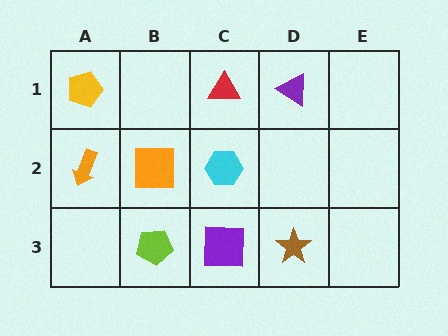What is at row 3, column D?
A brown star.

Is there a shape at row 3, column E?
No, that cell is empty.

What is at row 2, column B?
An orange square.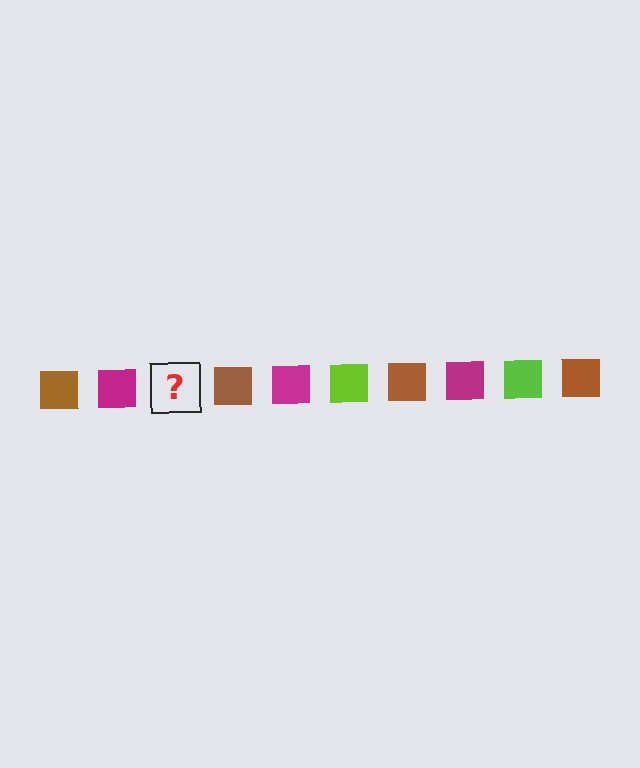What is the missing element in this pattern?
The missing element is a lime square.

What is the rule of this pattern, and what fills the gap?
The rule is that the pattern cycles through brown, magenta, lime squares. The gap should be filled with a lime square.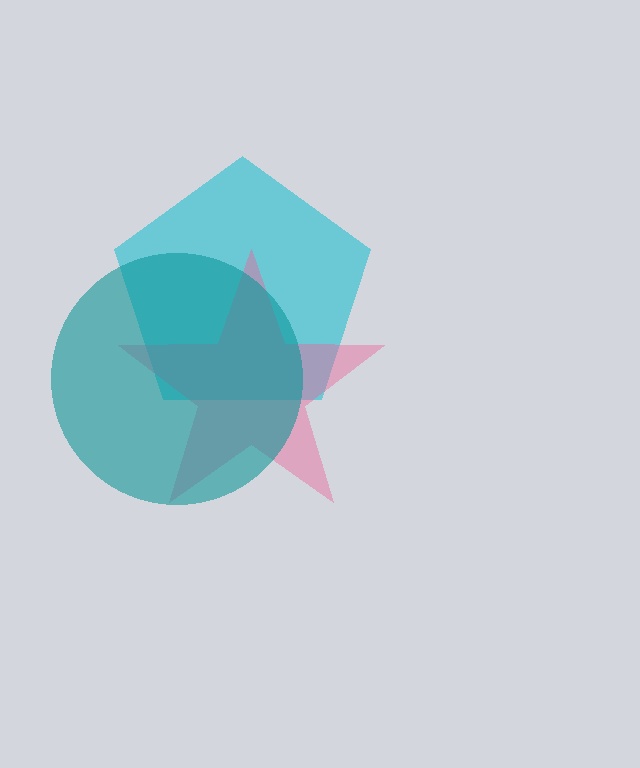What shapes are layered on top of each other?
The layered shapes are: a cyan pentagon, a pink star, a teal circle.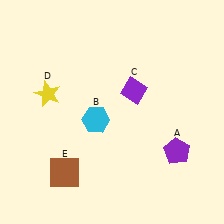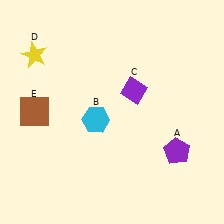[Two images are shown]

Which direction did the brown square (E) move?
The brown square (E) moved up.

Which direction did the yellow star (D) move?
The yellow star (D) moved up.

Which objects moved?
The objects that moved are: the yellow star (D), the brown square (E).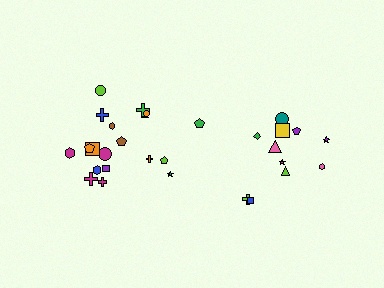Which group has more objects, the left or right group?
The left group.